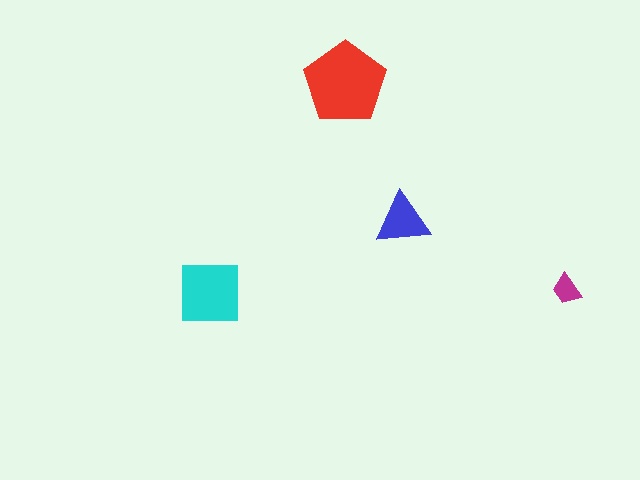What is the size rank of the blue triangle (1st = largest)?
3rd.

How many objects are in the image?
There are 4 objects in the image.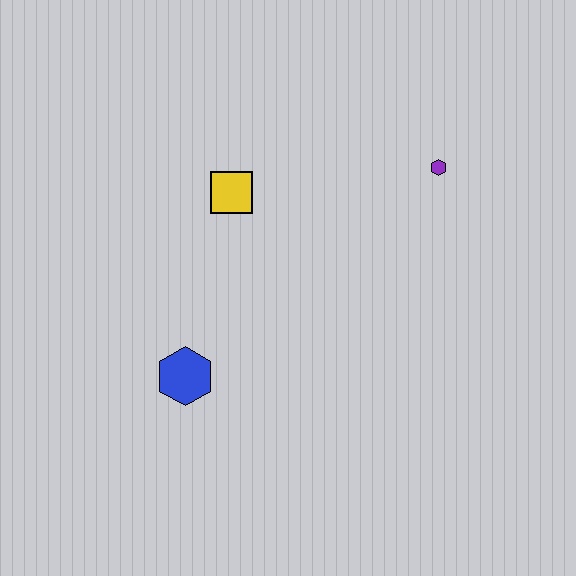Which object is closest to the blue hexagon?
The yellow square is closest to the blue hexagon.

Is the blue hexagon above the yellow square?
No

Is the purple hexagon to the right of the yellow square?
Yes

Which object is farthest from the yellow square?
The purple hexagon is farthest from the yellow square.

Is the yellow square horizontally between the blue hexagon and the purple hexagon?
Yes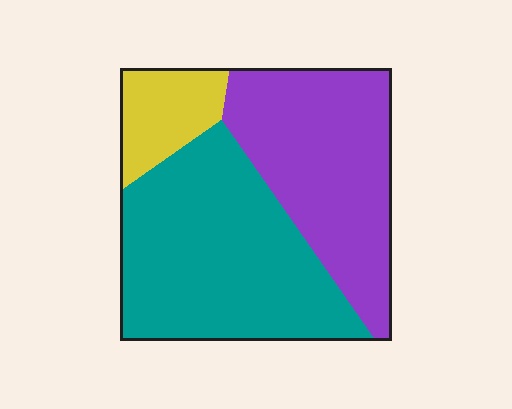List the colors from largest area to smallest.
From largest to smallest: teal, purple, yellow.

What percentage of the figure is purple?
Purple takes up between a third and a half of the figure.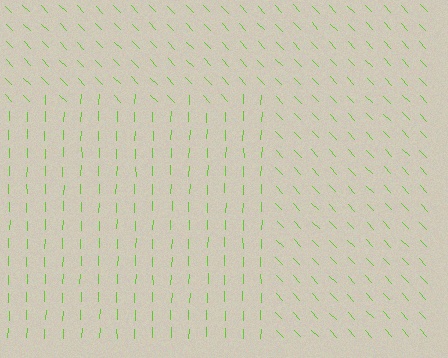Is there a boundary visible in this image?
Yes, there is a texture boundary formed by a change in line orientation.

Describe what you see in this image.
The image is filled with small lime line segments. A rectangle region in the image has lines oriented differently from the surrounding lines, creating a visible texture boundary.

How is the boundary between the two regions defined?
The boundary is defined purely by a change in line orientation (approximately 45 degrees difference). All lines are the same color and thickness.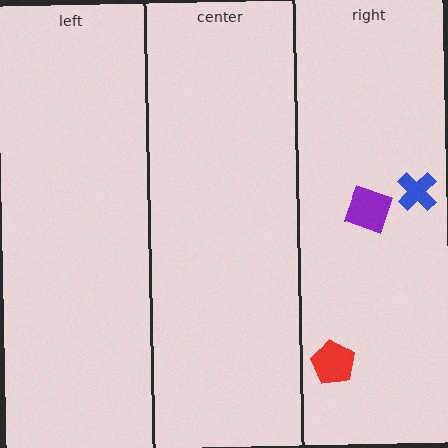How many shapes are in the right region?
3.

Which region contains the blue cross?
The right region.